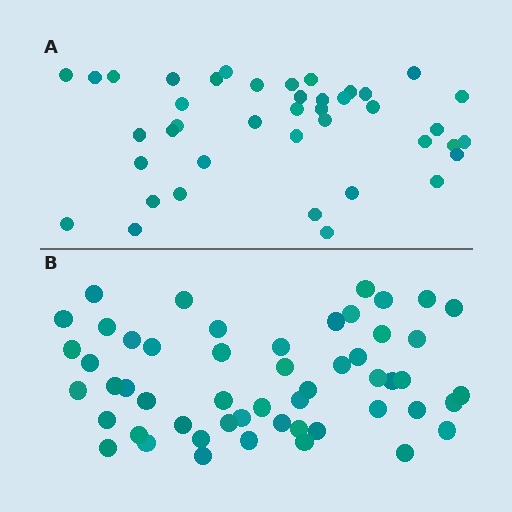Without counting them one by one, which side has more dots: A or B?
Region B (the bottom region) has more dots.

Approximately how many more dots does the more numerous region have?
Region B has roughly 12 or so more dots than region A.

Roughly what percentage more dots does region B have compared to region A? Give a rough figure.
About 30% more.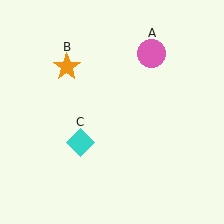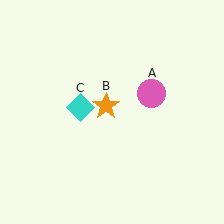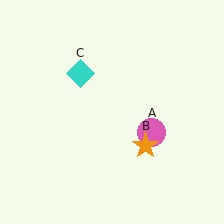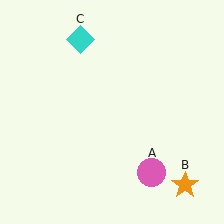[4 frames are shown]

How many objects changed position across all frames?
3 objects changed position: pink circle (object A), orange star (object B), cyan diamond (object C).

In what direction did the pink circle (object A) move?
The pink circle (object A) moved down.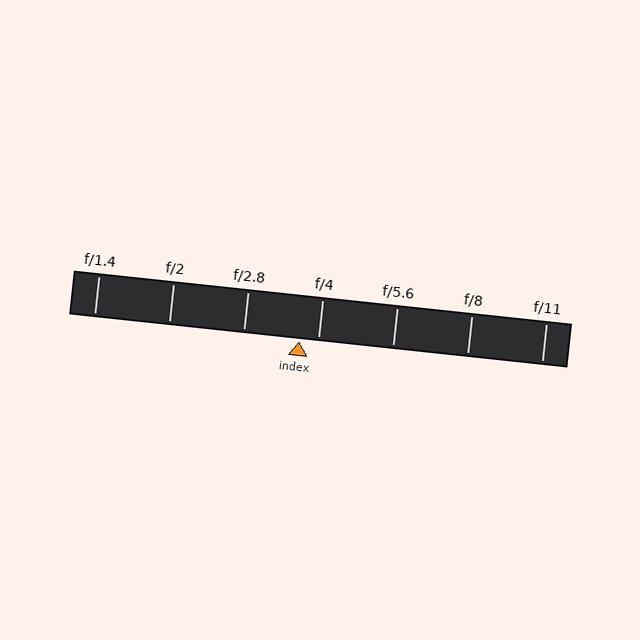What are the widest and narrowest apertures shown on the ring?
The widest aperture shown is f/1.4 and the narrowest is f/11.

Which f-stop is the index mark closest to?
The index mark is closest to f/4.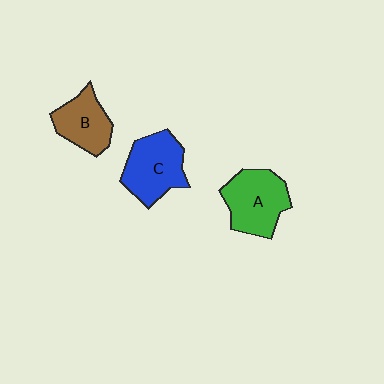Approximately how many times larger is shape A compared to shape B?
Approximately 1.3 times.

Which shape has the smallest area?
Shape B (brown).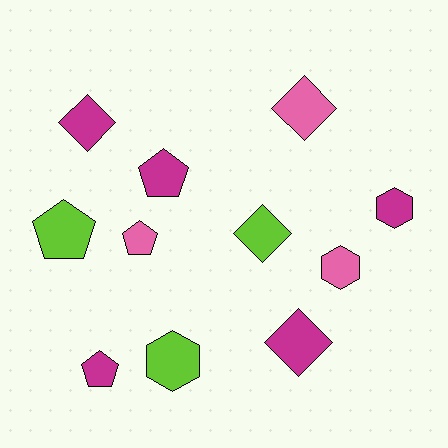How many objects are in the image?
There are 11 objects.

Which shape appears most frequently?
Pentagon, with 4 objects.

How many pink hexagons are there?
There is 1 pink hexagon.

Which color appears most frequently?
Magenta, with 5 objects.